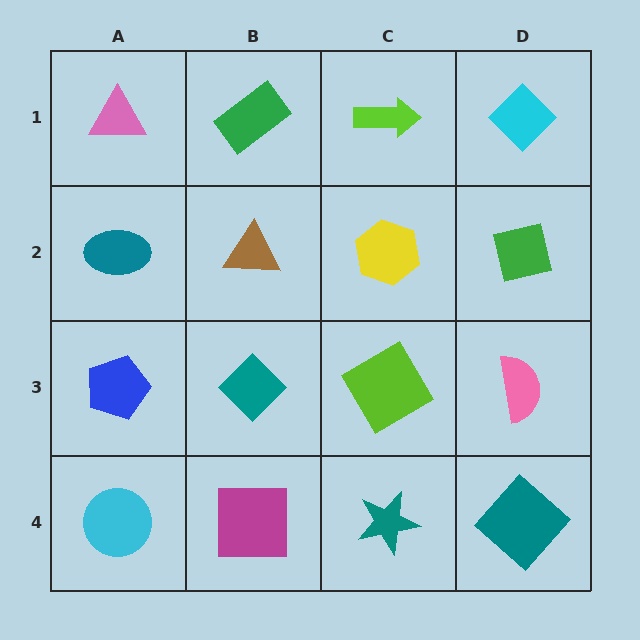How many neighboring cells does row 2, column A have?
3.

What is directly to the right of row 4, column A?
A magenta square.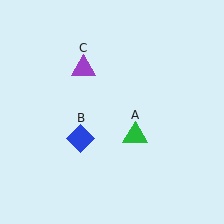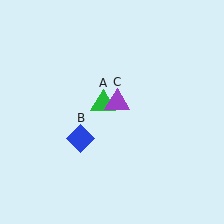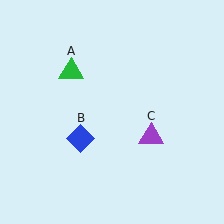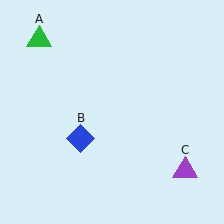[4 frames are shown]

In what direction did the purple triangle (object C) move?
The purple triangle (object C) moved down and to the right.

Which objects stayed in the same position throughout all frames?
Blue diamond (object B) remained stationary.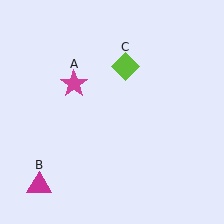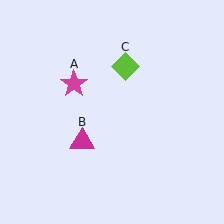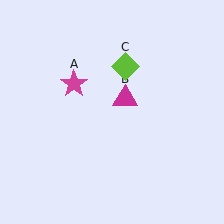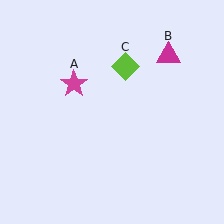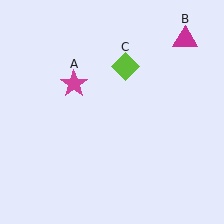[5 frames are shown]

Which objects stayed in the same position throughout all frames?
Magenta star (object A) and lime diamond (object C) remained stationary.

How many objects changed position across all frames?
1 object changed position: magenta triangle (object B).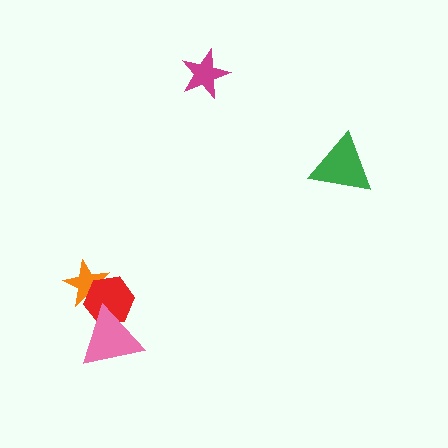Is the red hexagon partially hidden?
Yes, it is partially covered by another shape.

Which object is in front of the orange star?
The red hexagon is in front of the orange star.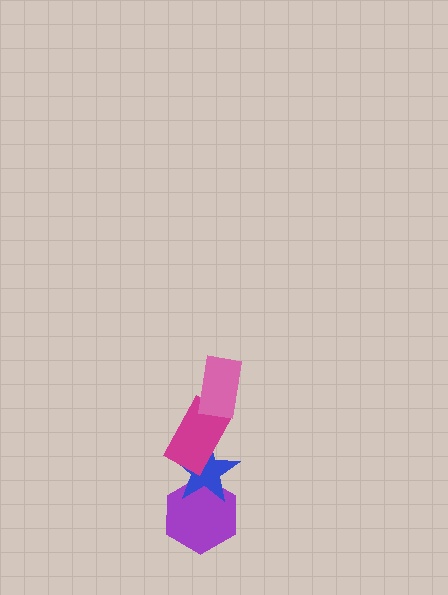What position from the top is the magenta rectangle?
The magenta rectangle is 2nd from the top.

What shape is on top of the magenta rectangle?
The pink rectangle is on top of the magenta rectangle.